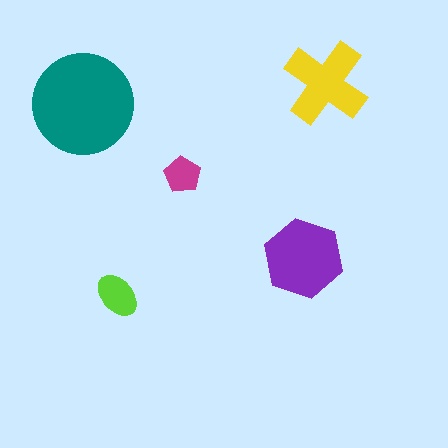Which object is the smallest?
The magenta pentagon.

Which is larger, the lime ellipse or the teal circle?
The teal circle.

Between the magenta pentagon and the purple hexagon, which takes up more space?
The purple hexagon.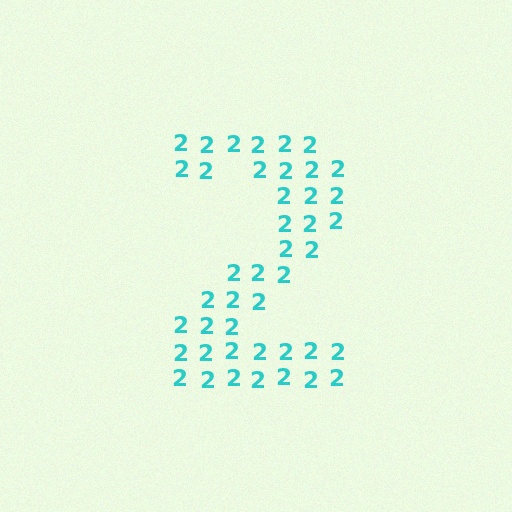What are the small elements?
The small elements are digit 2's.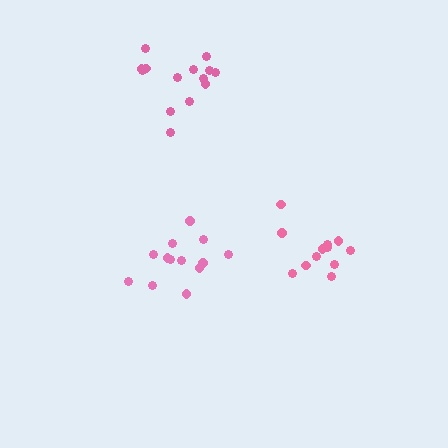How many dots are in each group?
Group 1: 13 dots, Group 2: 12 dots, Group 3: 14 dots (39 total).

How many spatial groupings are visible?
There are 3 spatial groupings.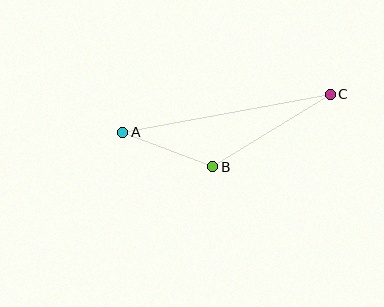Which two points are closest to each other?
Points A and B are closest to each other.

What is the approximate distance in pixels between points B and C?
The distance between B and C is approximately 138 pixels.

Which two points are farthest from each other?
Points A and C are farthest from each other.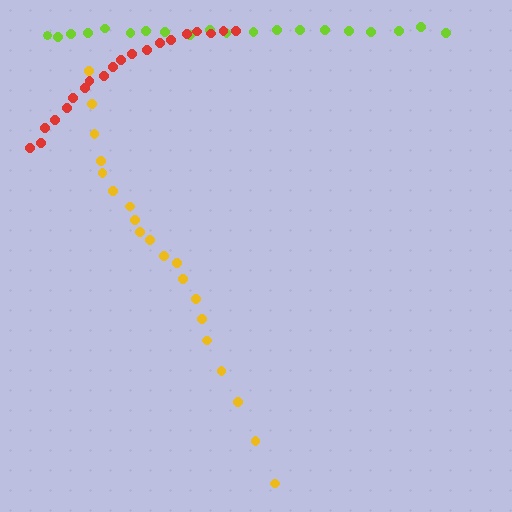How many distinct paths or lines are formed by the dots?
There are 3 distinct paths.